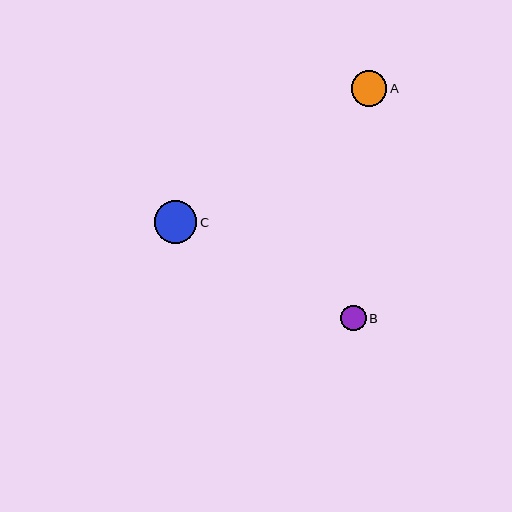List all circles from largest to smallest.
From largest to smallest: C, A, B.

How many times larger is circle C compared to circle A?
Circle C is approximately 1.2 times the size of circle A.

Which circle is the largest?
Circle C is the largest with a size of approximately 43 pixels.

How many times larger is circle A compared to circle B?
Circle A is approximately 1.4 times the size of circle B.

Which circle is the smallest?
Circle B is the smallest with a size of approximately 25 pixels.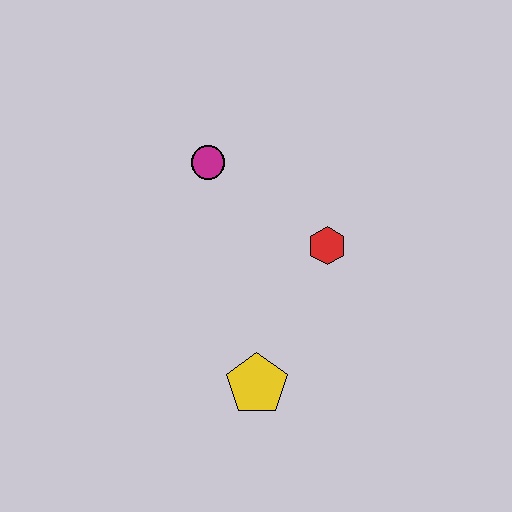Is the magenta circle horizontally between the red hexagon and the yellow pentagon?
No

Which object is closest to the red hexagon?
The magenta circle is closest to the red hexagon.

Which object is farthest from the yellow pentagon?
The magenta circle is farthest from the yellow pentagon.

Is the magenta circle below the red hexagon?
No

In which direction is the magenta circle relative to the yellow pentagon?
The magenta circle is above the yellow pentagon.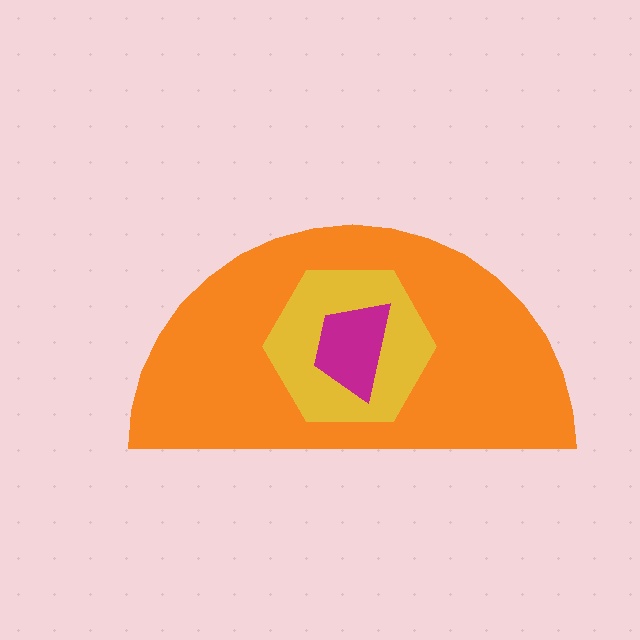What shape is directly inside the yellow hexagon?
The magenta trapezoid.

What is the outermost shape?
The orange semicircle.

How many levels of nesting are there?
3.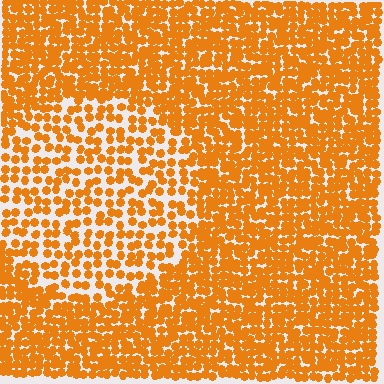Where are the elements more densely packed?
The elements are more densely packed outside the circle boundary.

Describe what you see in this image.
The image contains small orange elements arranged at two different densities. A circle-shaped region is visible where the elements are less densely packed than the surrounding area.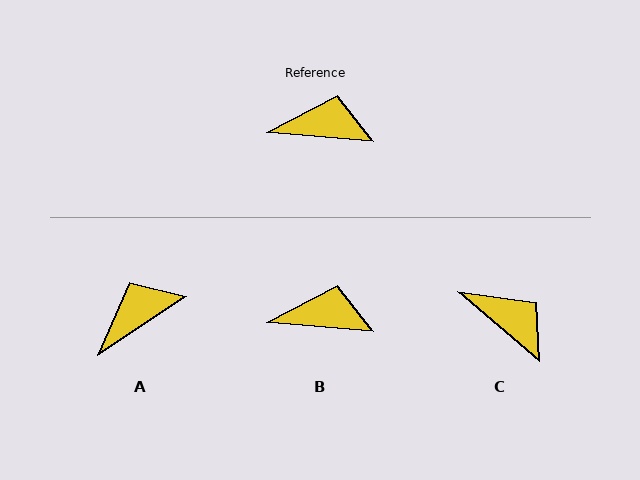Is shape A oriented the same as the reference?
No, it is off by about 39 degrees.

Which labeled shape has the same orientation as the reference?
B.